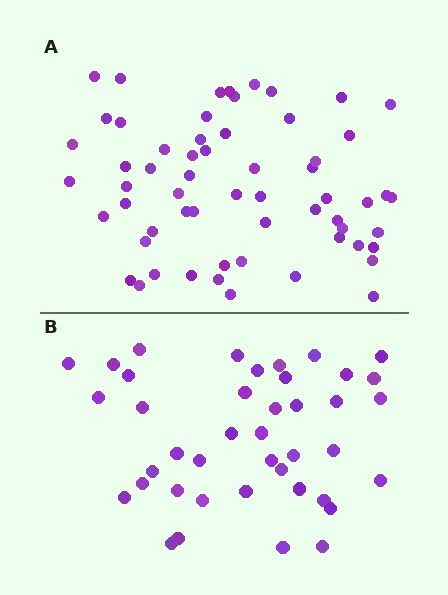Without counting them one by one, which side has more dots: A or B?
Region A (the top region) has more dots.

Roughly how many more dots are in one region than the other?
Region A has approximately 20 more dots than region B.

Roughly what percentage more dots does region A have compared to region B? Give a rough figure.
About 45% more.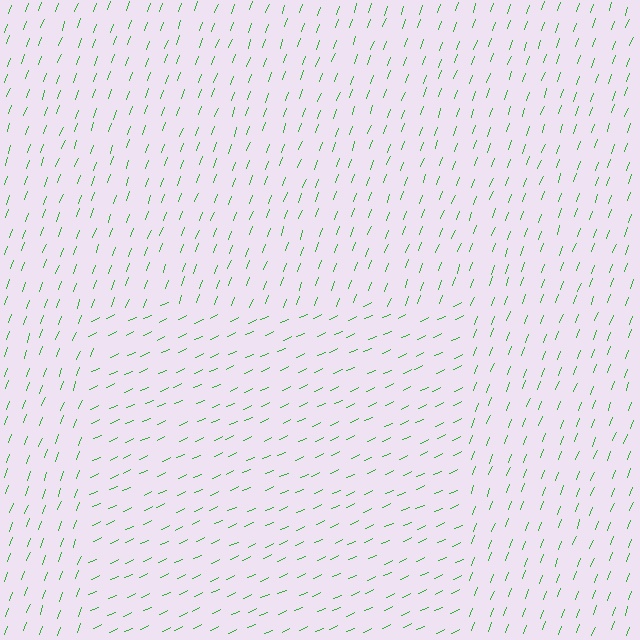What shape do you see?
I see a rectangle.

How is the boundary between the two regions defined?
The boundary is defined purely by a change in line orientation (approximately 45 degrees difference). All lines are the same color and thickness.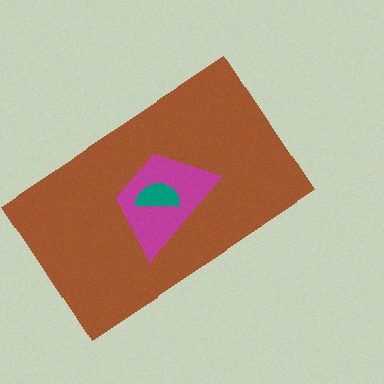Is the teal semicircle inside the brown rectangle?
Yes.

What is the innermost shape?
The teal semicircle.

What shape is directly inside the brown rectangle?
The magenta trapezoid.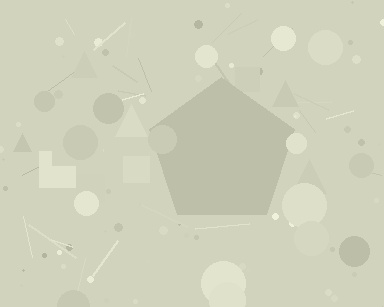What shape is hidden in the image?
A pentagon is hidden in the image.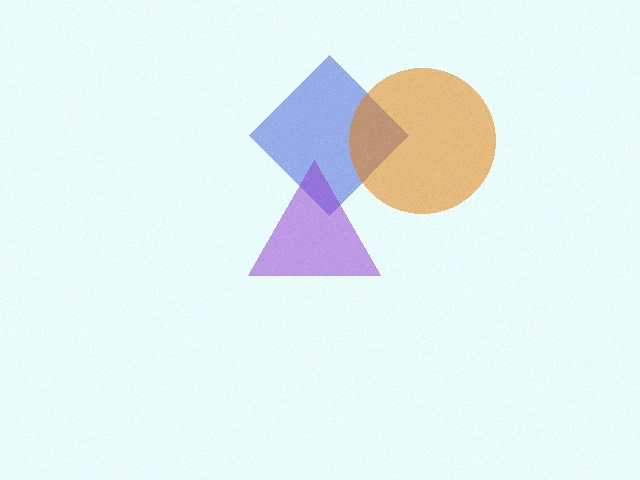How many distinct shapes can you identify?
There are 3 distinct shapes: a blue diamond, a purple triangle, an orange circle.